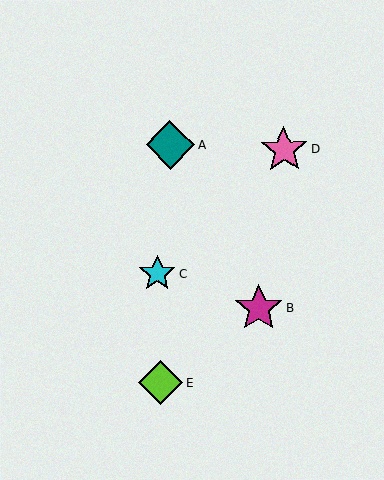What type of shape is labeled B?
Shape B is a magenta star.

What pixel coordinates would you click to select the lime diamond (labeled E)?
Click at (160, 383) to select the lime diamond E.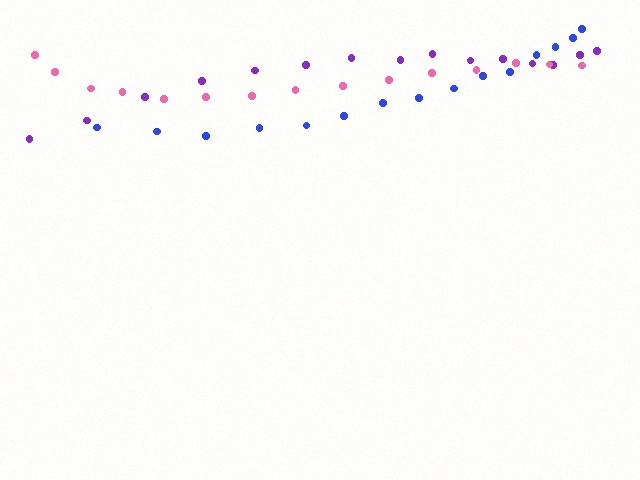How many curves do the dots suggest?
There are 3 distinct paths.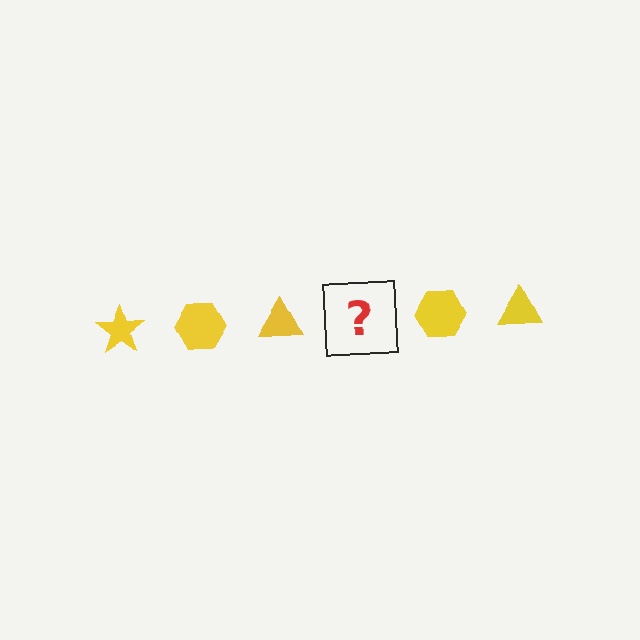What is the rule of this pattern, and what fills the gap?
The rule is that the pattern cycles through star, hexagon, triangle shapes in yellow. The gap should be filled with a yellow star.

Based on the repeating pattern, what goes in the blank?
The blank should be a yellow star.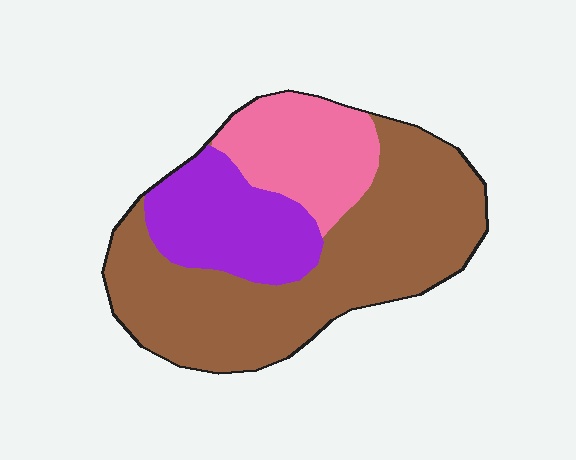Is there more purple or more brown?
Brown.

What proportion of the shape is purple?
Purple takes up about one fifth (1/5) of the shape.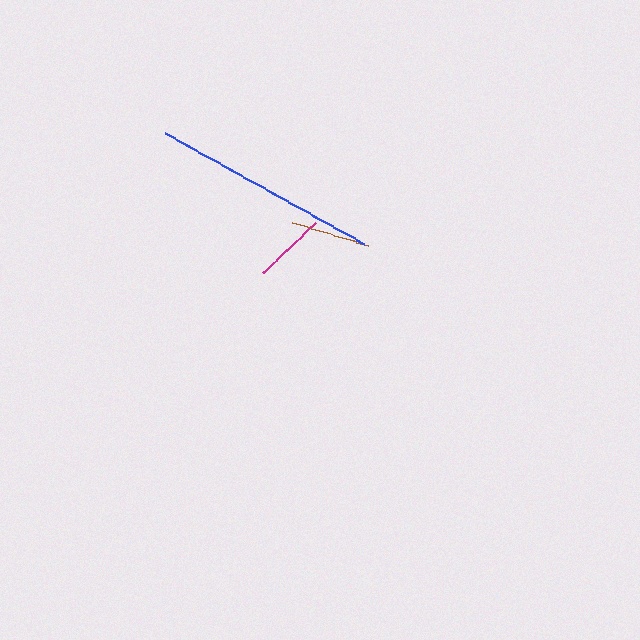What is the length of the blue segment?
The blue segment is approximately 229 pixels long.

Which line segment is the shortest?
The magenta line is the shortest at approximately 74 pixels.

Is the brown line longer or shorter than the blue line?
The blue line is longer than the brown line.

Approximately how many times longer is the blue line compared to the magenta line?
The blue line is approximately 3.1 times the length of the magenta line.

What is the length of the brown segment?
The brown segment is approximately 80 pixels long.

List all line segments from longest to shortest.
From longest to shortest: blue, brown, magenta.